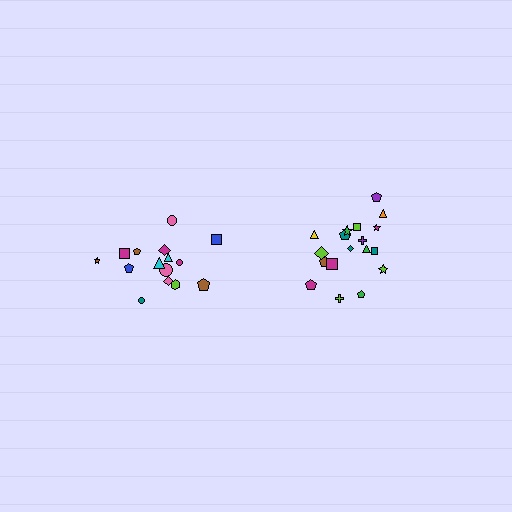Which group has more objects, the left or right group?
The right group.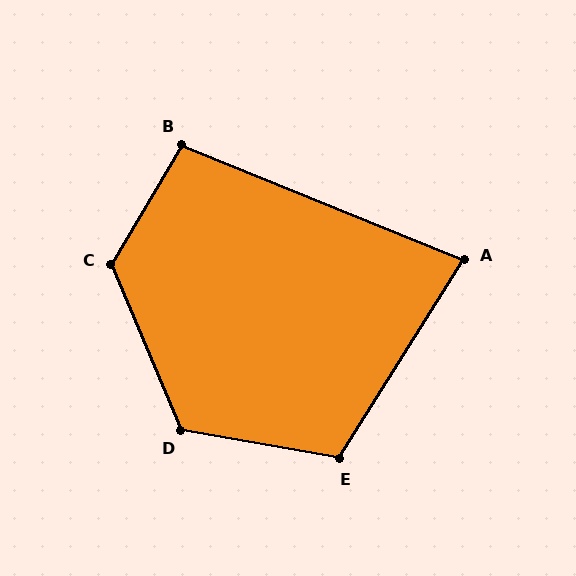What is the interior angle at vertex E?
Approximately 112 degrees (obtuse).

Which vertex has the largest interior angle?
C, at approximately 127 degrees.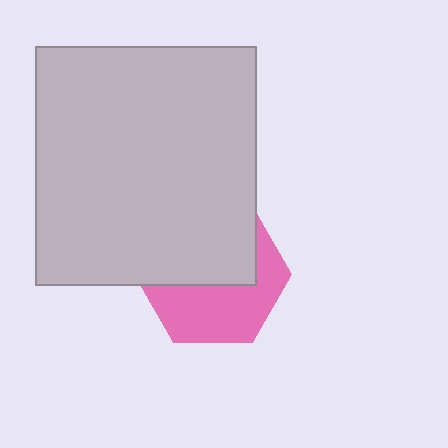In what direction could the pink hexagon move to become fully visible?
The pink hexagon could move down. That would shift it out from behind the light gray rectangle entirely.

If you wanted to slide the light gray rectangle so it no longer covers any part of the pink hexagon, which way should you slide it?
Slide it up — that is the most direct way to separate the two shapes.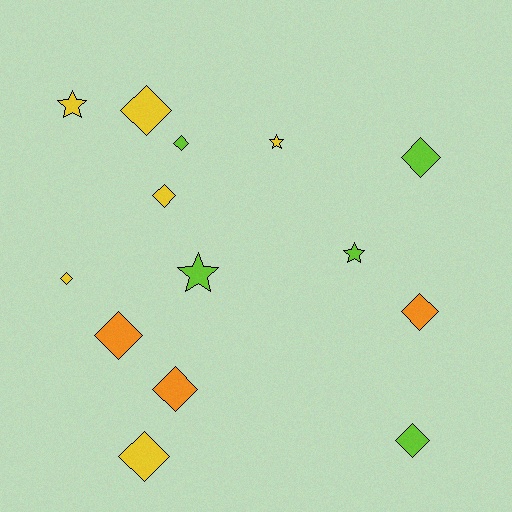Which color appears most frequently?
Yellow, with 6 objects.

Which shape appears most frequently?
Diamond, with 10 objects.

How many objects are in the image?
There are 14 objects.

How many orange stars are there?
There are no orange stars.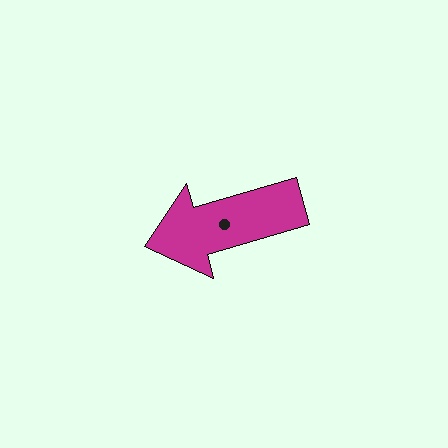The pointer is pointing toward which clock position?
Roughly 8 o'clock.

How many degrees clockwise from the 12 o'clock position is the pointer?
Approximately 254 degrees.